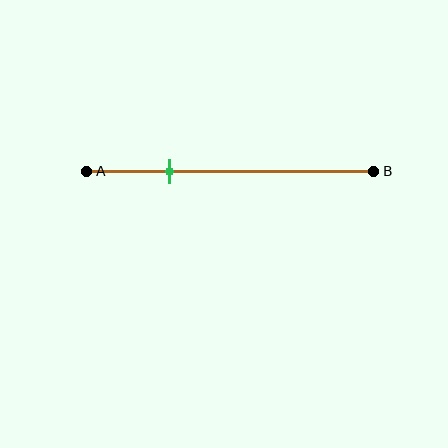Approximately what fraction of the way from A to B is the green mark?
The green mark is approximately 30% of the way from A to B.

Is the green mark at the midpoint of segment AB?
No, the mark is at about 30% from A, not at the 50% midpoint.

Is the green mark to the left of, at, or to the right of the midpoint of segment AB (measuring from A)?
The green mark is to the left of the midpoint of segment AB.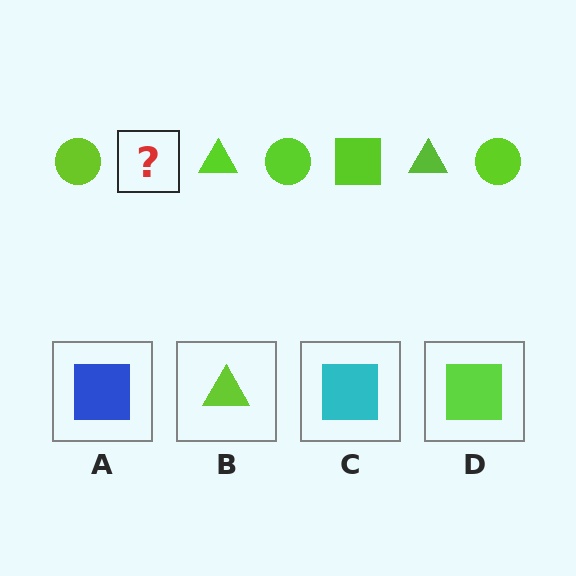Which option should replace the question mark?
Option D.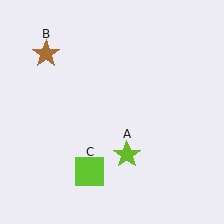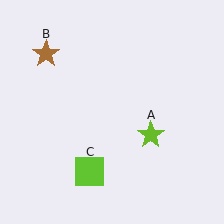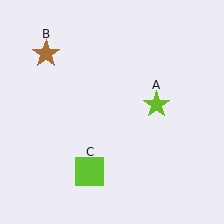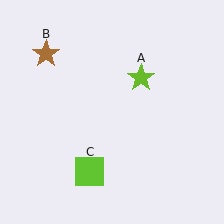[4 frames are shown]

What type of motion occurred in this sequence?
The lime star (object A) rotated counterclockwise around the center of the scene.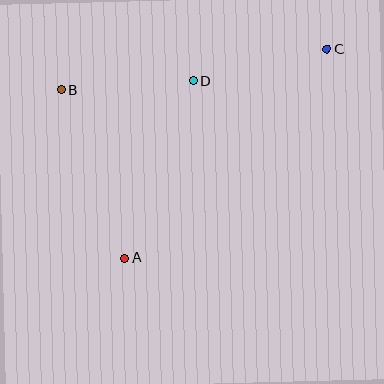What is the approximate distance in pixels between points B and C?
The distance between B and C is approximately 269 pixels.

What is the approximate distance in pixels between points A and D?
The distance between A and D is approximately 190 pixels.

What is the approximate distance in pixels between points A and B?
The distance between A and B is approximately 179 pixels.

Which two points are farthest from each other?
Points A and C are farthest from each other.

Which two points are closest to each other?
Points B and D are closest to each other.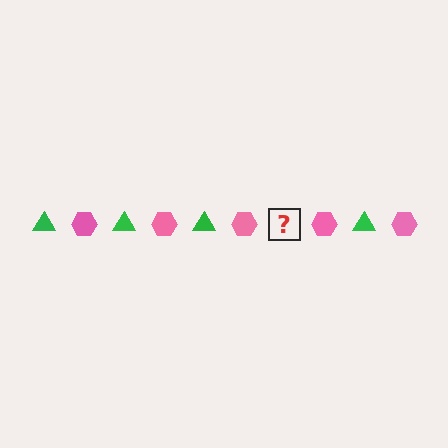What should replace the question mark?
The question mark should be replaced with a green triangle.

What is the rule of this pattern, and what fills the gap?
The rule is that the pattern alternates between green triangle and pink hexagon. The gap should be filled with a green triangle.